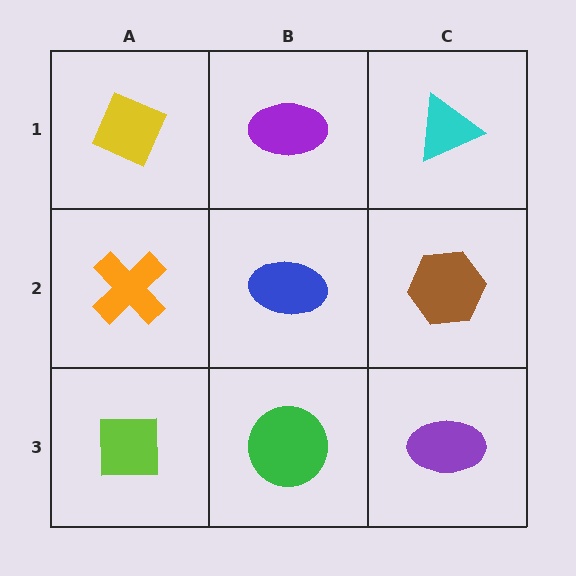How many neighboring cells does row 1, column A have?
2.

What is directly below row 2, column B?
A green circle.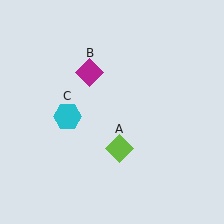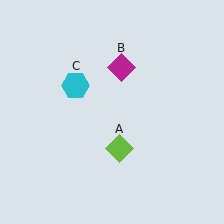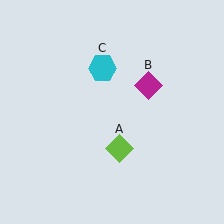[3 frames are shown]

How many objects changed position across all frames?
2 objects changed position: magenta diamond (object B), cyan hexagon (object C).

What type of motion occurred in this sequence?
The magenta diamond (object B), cyan hexagon (object C) rotated clockwise around the center of the scene.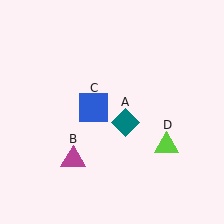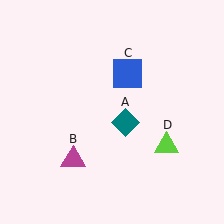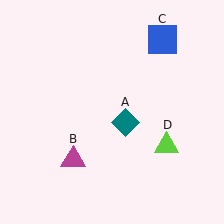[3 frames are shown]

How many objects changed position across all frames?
1 object changed position: blue square (object C).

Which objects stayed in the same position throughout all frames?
Teal diamond (object A) and magenta triangle (object B) and lime triangle (object D) remained stationary.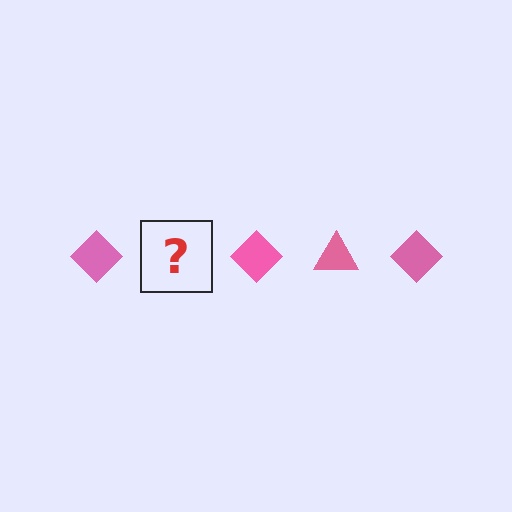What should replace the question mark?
The question mark should be replaced with a pink triangle.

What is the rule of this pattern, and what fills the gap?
The rule is that the pattern cycles through diamond, triangle shapes in pink. The gap should be filled with a pink triangle.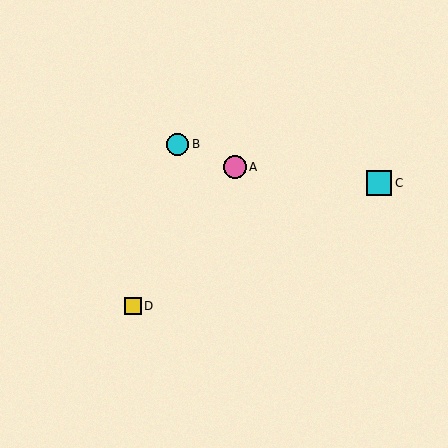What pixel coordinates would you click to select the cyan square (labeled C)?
Click at (379, 183) to select the cyan square C.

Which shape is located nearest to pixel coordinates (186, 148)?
The cyan circle (labeled B) at (178, 144) is nearest to that location.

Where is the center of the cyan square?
The center of the cyan square is at (379, 183).